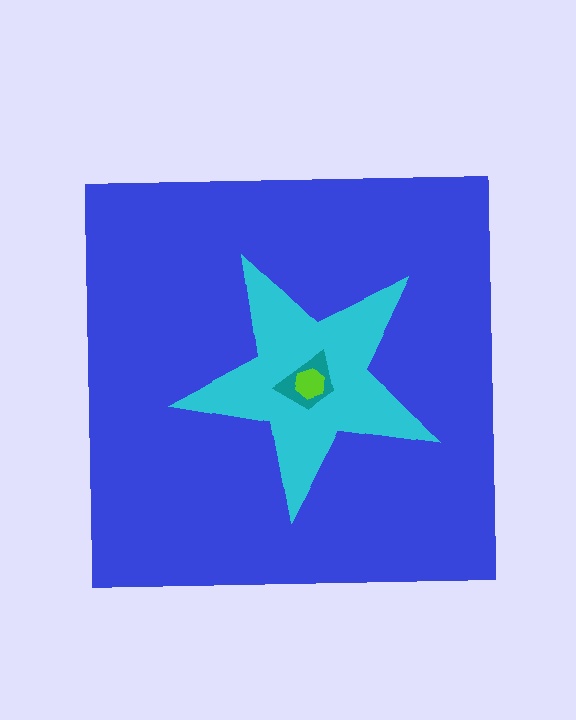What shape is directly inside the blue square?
The cyan star.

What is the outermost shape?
The blue square.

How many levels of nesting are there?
4.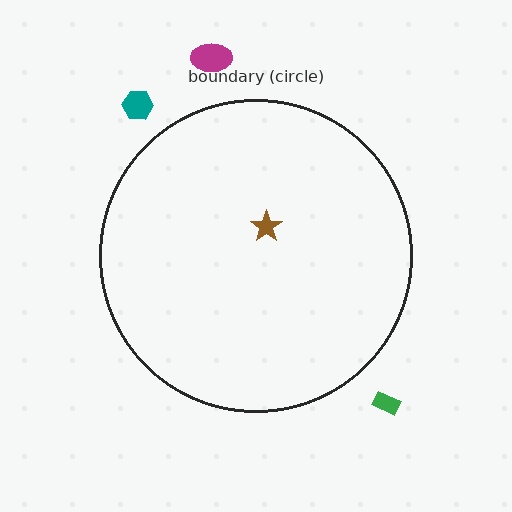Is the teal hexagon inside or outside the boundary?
Outside.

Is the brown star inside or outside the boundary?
Inside.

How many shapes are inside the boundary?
1 inside, 3 outside.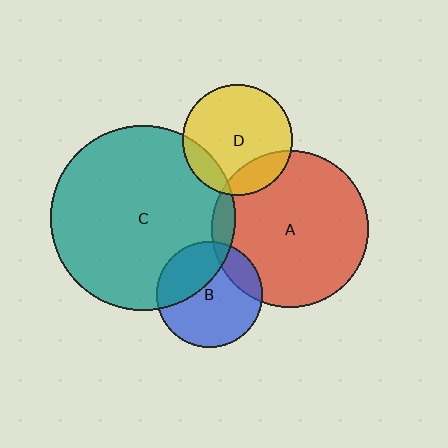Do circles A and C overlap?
Yes.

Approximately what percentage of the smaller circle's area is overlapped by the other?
Approximately 5%.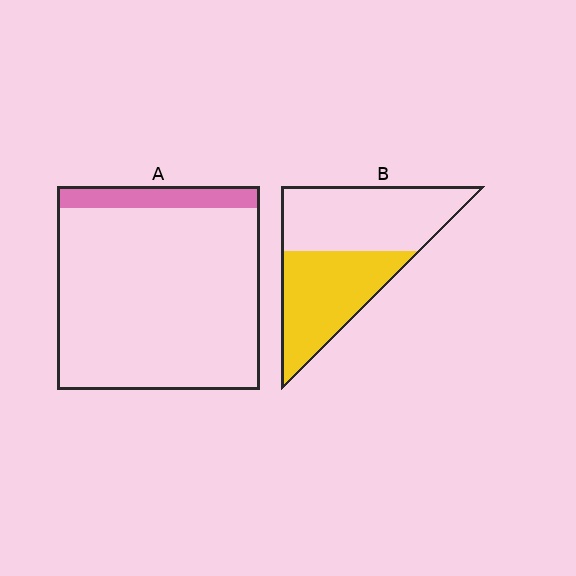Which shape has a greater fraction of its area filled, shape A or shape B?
Shape B.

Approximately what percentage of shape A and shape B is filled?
A is approximately 10% and B is approximately 45%.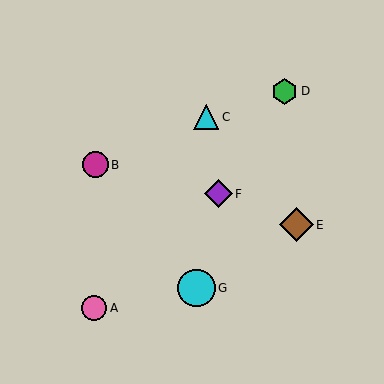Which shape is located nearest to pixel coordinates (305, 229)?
The brown diamond (labeled E) at (296, 225) is nearest to that location.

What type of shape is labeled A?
Shape A is a pink circle.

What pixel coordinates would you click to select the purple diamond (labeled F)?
Click at (219, 194) to select the purple diamond F.